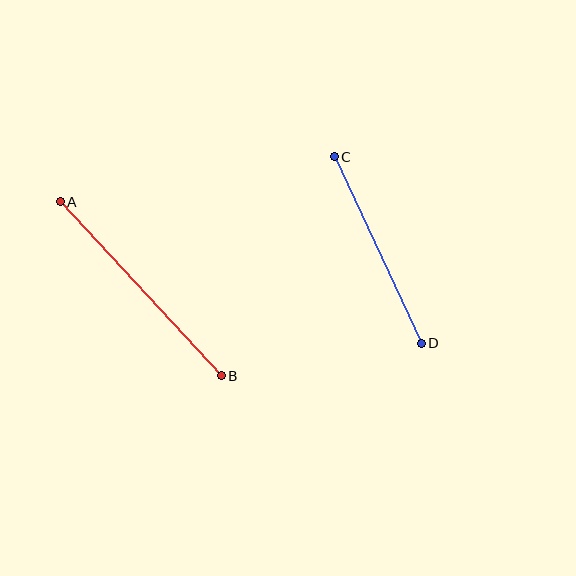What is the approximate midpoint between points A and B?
The midpoint is at approximately (141, 289) pixels.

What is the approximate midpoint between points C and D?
The midpoint is at approximately (378, 250) pixels.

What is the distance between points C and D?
The distance is approximately 206 pixels.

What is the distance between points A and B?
The distance is approximately 237 pixels.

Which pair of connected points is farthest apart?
Points A and B are farthest apart.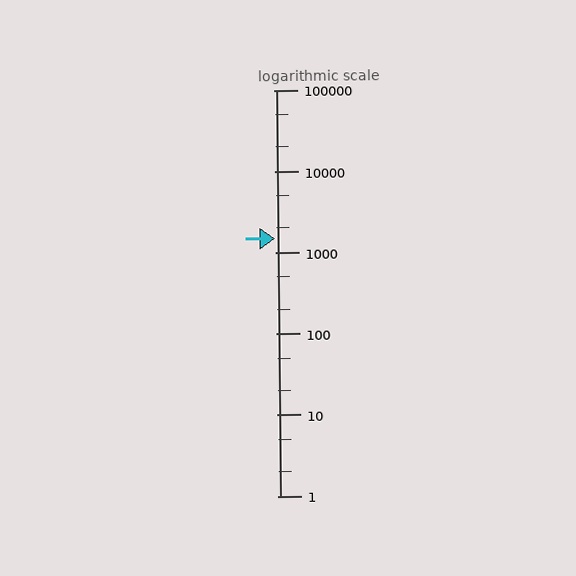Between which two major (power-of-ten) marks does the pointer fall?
The pointer is between 1000 and 10000.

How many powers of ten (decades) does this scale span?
The scale spans 5 decades, from 1 to 100000.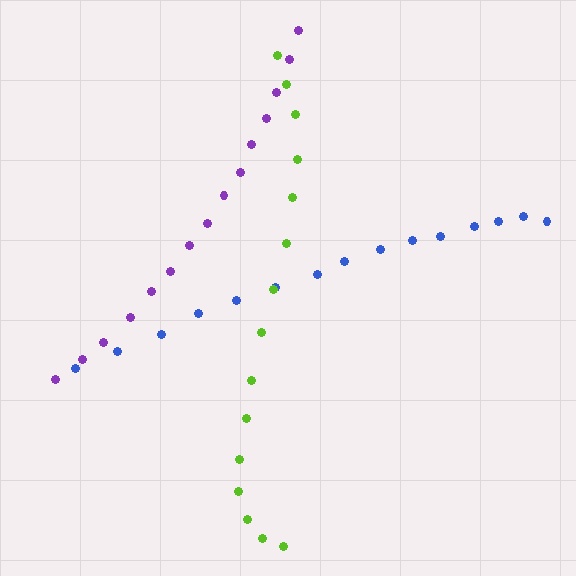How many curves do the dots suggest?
There are 3 distinct paths.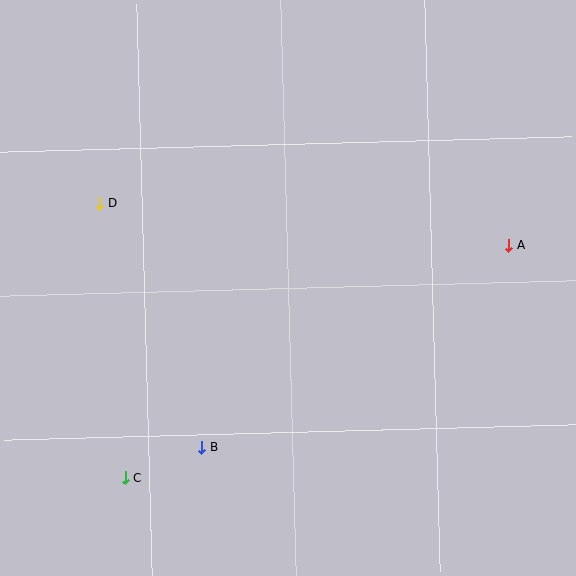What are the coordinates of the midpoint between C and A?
The midpoint between C and A is at (317, 362).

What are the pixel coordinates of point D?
Point D is at (99, 203).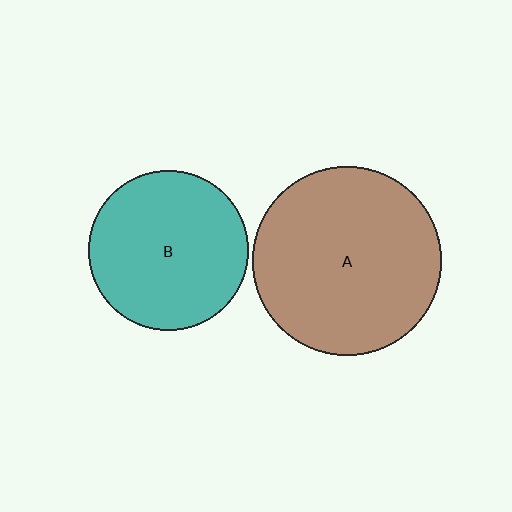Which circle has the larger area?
Circle A (brown).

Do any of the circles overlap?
No, none of the circles overlap.